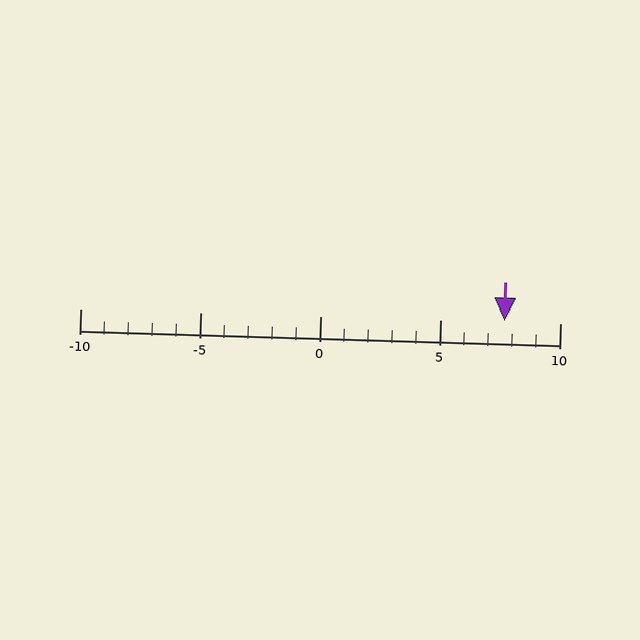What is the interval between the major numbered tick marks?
The major tick marks are spaced 5 units apart.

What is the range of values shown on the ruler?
The ruler shows values from -10 to 10.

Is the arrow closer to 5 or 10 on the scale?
The arrow is closer to 10.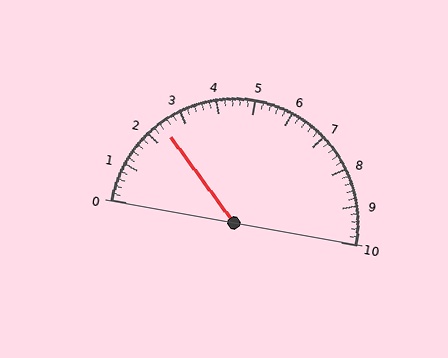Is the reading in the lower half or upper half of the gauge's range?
The reading is in the lower half of the range (0 to 10).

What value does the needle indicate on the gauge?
The needle indicates approximately 2.4.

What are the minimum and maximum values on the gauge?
The gauge ranges from 0 to 10.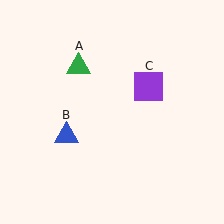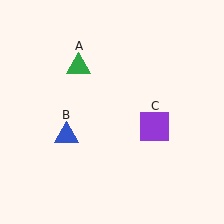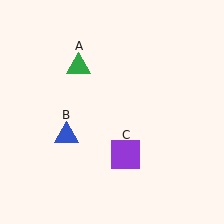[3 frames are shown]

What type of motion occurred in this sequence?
The purple square (object C) rotated clockwise around the center of the scene.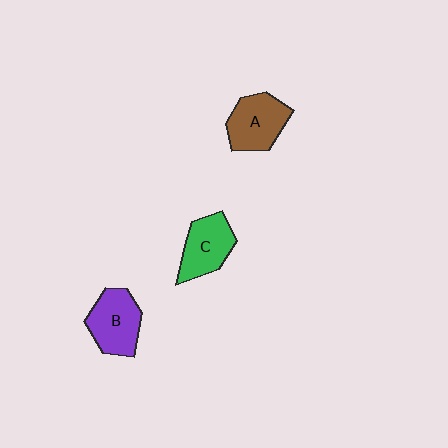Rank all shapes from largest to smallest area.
From largest to smallest: B (purple), A (brown), C (green).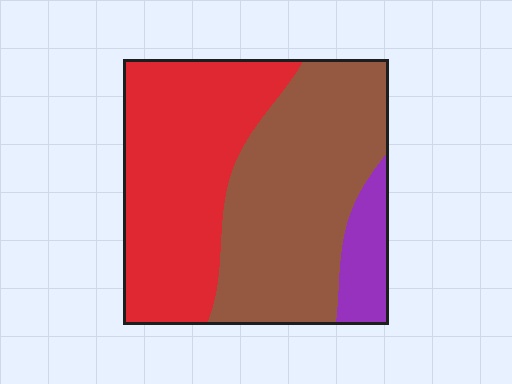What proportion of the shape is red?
Red takes up about two fifths (2/5) of the shape.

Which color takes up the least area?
Purple, at roughly 10%.